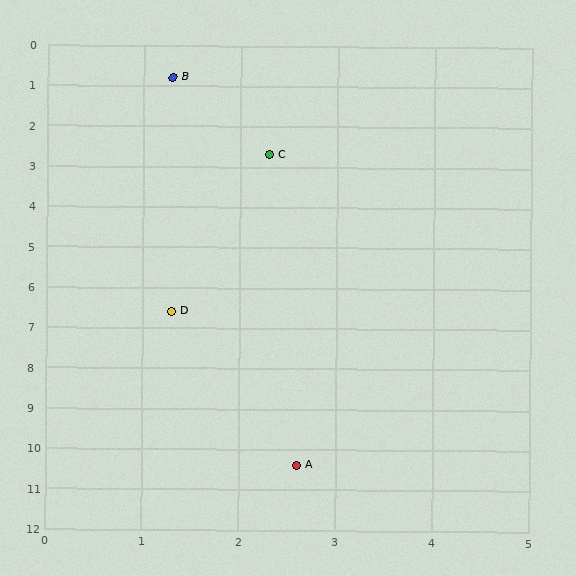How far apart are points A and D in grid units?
Points A and D are about 4.0 grid units apart.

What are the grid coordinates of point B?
Point B is at approximately (1.3, 0.8).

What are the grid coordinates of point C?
Point C is at approximately (2.3, 2.7).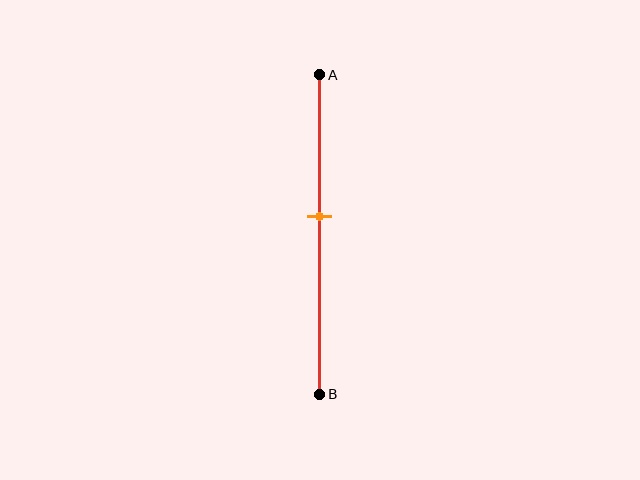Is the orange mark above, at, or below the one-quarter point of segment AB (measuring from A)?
The orange mark is below the one-quarter point of segment AB.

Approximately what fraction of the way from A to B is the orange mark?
The orange mark is approximately 45% of the way from A to B.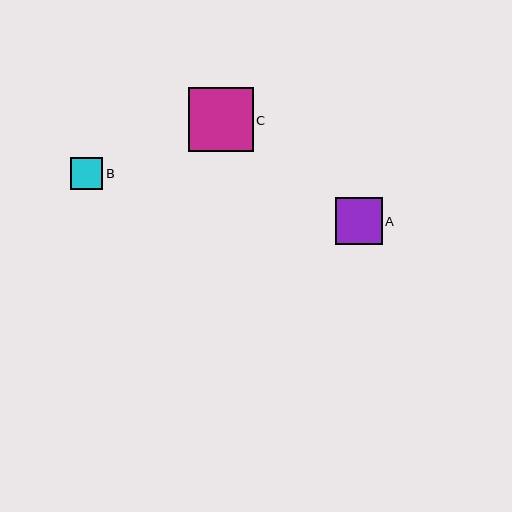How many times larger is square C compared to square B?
Square C is approximately 2.0 times the size of square B.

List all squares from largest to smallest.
From largest to smallest: C, A, B.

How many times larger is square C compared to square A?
Square C is approximately 1.4 times the size of square A.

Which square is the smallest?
Square B is the smallest with a size of approximately 32 pixels.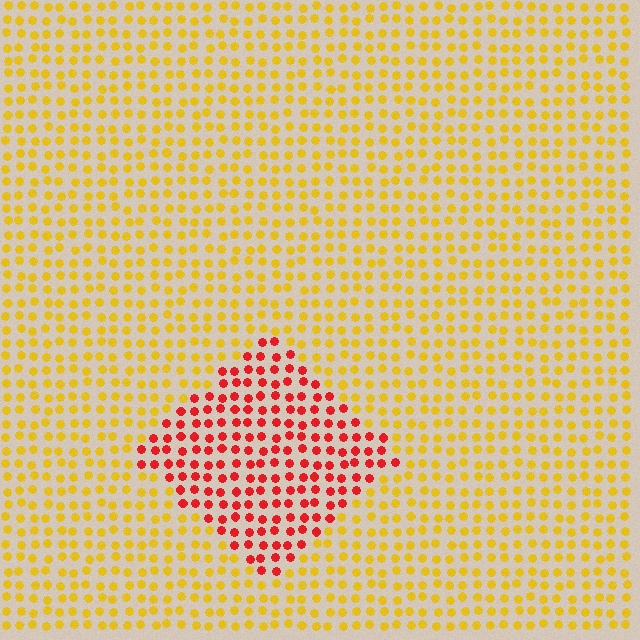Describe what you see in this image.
The image is filled with small yellow elements in a uniform arrangement. A diamond-shaped region is visible where the elements are tinted to a slightly different hue, forming a subtle color boundary.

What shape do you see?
I see a diamond.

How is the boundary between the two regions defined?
The boundary is defined purely by a slight shift in hue (about 52 degrees). Spacing, size, and orientation are identical on both sides.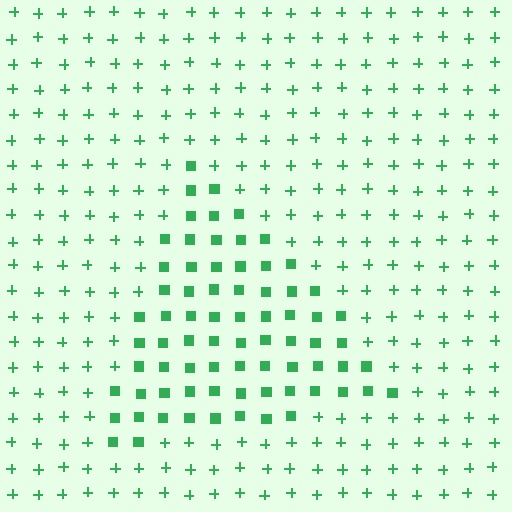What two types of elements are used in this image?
The image uses squares inside the triangle region and plus signs outside it.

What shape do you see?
I see a triangle.